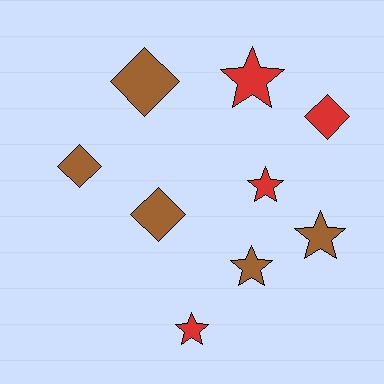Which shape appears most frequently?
Star, with 5 objects.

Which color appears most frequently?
Brown, with 5 objects.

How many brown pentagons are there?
There are no brown pentagons.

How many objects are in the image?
There are 9 objects.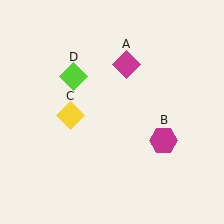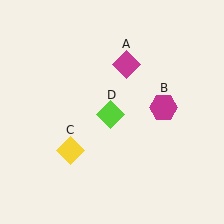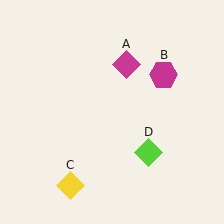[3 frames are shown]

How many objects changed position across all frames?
3 objects changed position: magenta hexagon (object B), yellow diamond (object C), lime diamond (object D).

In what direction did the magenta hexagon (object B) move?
The magenta hexagon (object B) moved up.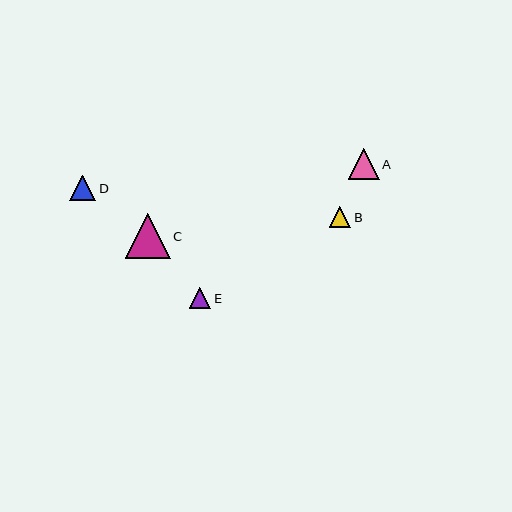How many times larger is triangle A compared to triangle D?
Triangle A is approximately 1.2 times the size of triangle D.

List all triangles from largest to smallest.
From largest to smallest: C, A, D, B, E.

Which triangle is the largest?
Triangle C is the largest with a size of approximately 44 pixels.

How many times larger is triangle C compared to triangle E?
Triangle C is approximately 2.1 times the size of triangle E.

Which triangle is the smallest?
Triangle E is the smallest with a size of approximately 21 pixels.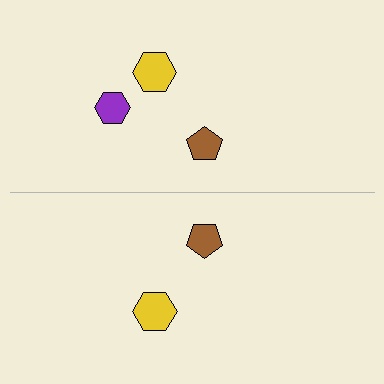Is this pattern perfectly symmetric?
No, the pattern is not perfectly symmetric. A purple hexagon is missing from the bottom side.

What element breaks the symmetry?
A purple hexagon is missing from the bottom side.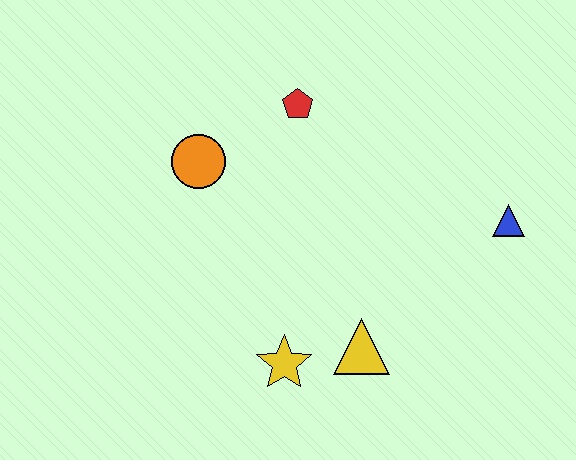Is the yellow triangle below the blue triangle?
Yes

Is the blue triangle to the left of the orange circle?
No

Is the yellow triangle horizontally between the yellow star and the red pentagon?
No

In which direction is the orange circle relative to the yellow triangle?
The orange circle is above the yellow triangle.